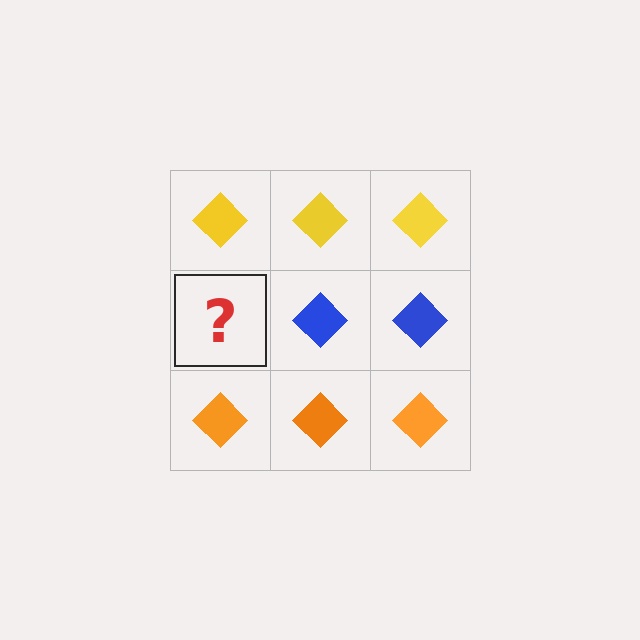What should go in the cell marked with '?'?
The missing cell should contain a blue diamond.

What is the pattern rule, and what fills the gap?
The rule is that each row has a consistent color. The gap should be filled with a blue diamond.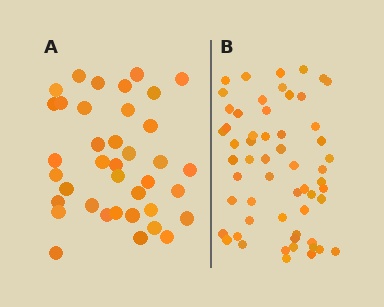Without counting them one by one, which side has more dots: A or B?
Region B (the right region) has more dots.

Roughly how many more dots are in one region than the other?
Region B has approximately 20 more dots than region A.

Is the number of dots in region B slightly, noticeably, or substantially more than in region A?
Region B has substantially more. The ratio is roughly 1.5 to 1.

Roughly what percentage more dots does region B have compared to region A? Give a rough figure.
About 50% more.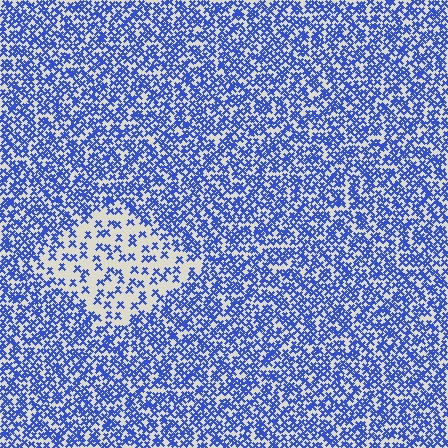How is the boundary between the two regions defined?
The boundary is defined by a change in element density (approximately 2.5x ratio). All elements are the same color, size, and shape.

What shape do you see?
I see a diamond.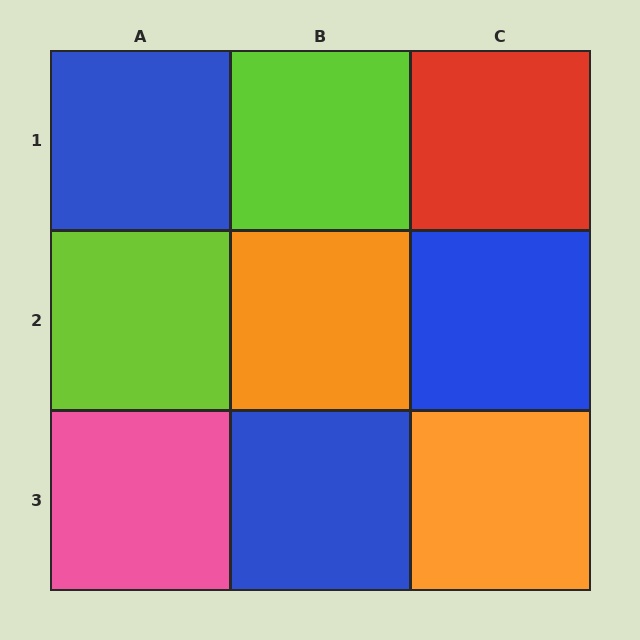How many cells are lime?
2 cells are lime.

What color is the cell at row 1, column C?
Red.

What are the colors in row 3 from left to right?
Pink, blue, orange.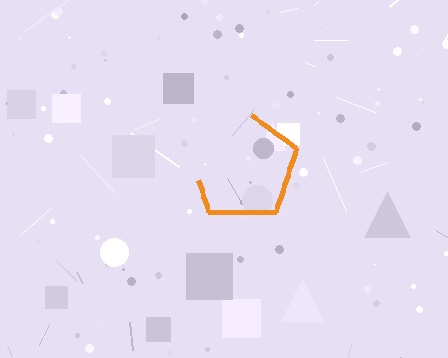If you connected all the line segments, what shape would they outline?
They would outline a pentagon.